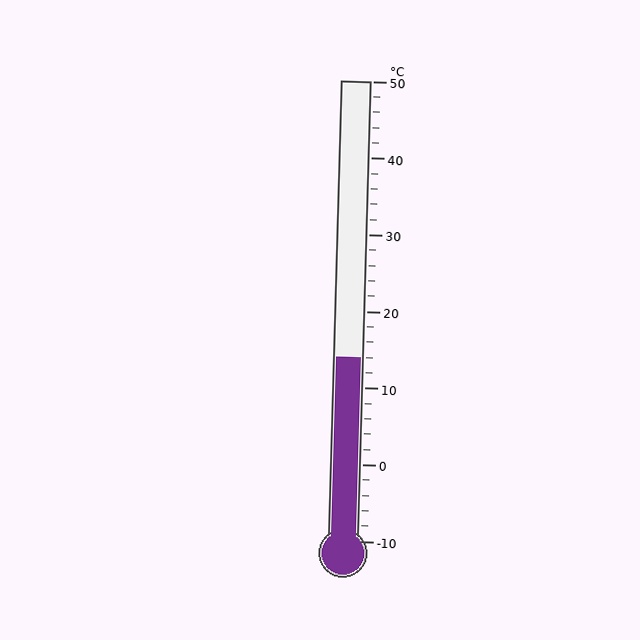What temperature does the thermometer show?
The thermometer shows approximately 14°C.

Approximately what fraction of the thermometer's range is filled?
The thermometer is filled to approximately 40% of its range.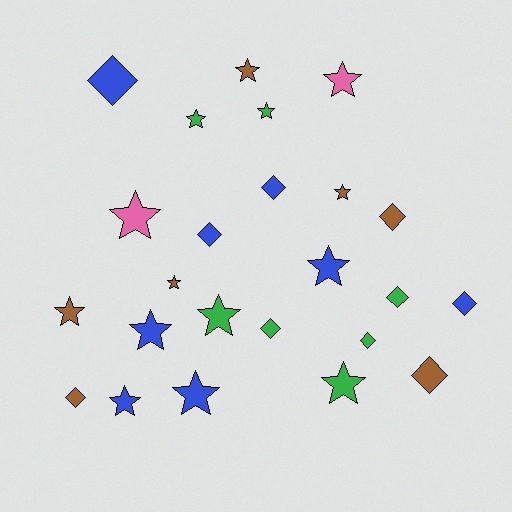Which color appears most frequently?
Blue, with 8 objects.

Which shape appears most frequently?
Star, with 14 objects.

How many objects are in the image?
There are 24 objects.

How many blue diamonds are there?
There are 4 blue diamonds.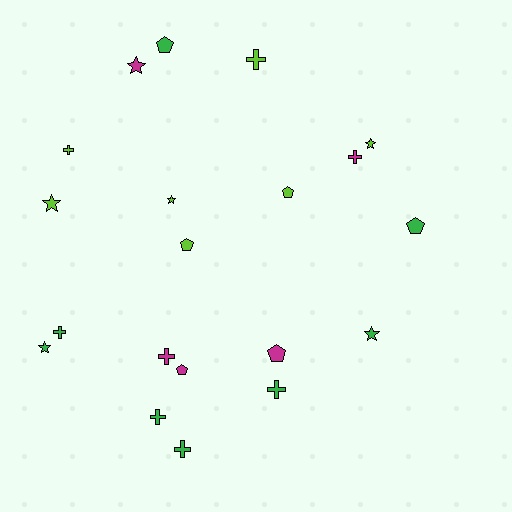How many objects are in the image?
There are 20 objects.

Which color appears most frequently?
Green, with 8 objects.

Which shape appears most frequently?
Cross, with 8 objects.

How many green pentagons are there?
There are 2 green pentagons.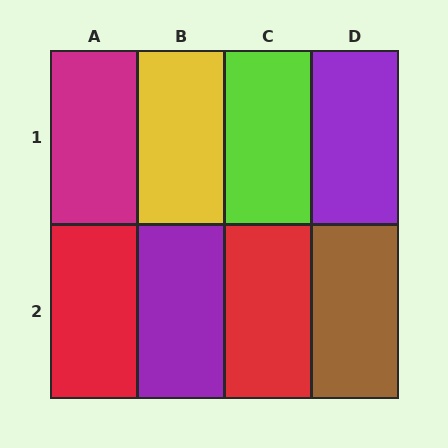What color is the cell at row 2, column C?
Red.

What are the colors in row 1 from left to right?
Magenta, yellow, lime, purple.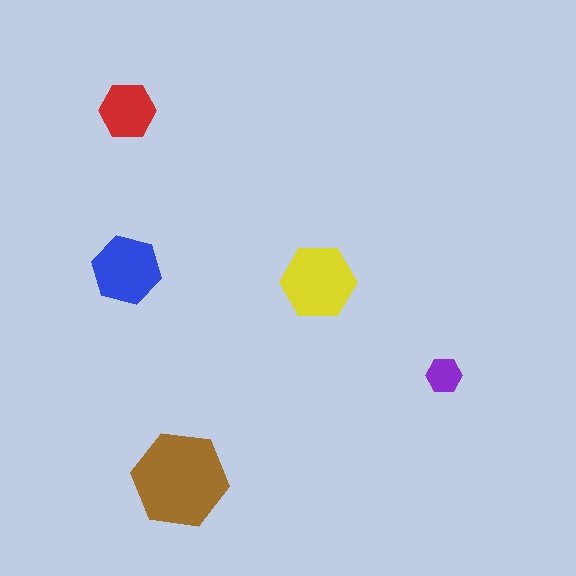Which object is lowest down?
The brown hexagon is bottommost.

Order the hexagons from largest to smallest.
the brown one, the yellow one, the blue one, the red one, the purple one.